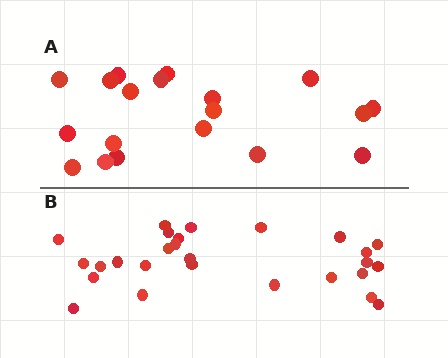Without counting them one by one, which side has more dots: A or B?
Region B (the bottom region) has more dots.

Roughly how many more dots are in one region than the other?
Region B has roughly 8 or so more dots than region A.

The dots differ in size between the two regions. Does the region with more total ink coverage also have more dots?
No. Region A has more total ink coverage because its dots are larger, but region B actually contains more individual dots. Total area can be misleading — the number of items is what matters here.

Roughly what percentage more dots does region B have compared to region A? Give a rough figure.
About 40% more.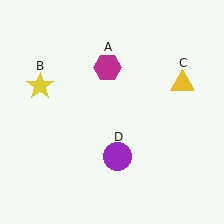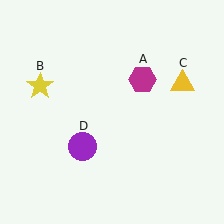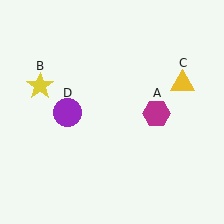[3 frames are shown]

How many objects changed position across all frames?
2 objects changed position: magenta hexagon (object A), purple circle (object D).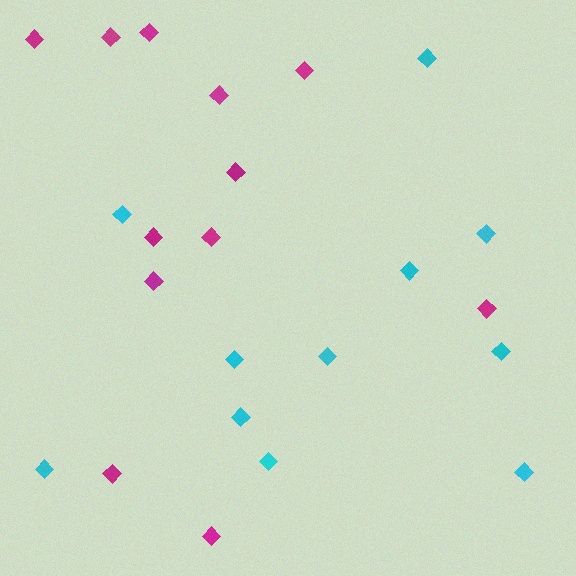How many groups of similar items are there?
There are 2 groups: one group of cyan diamonds (11) and one group of magenta diamonds (12).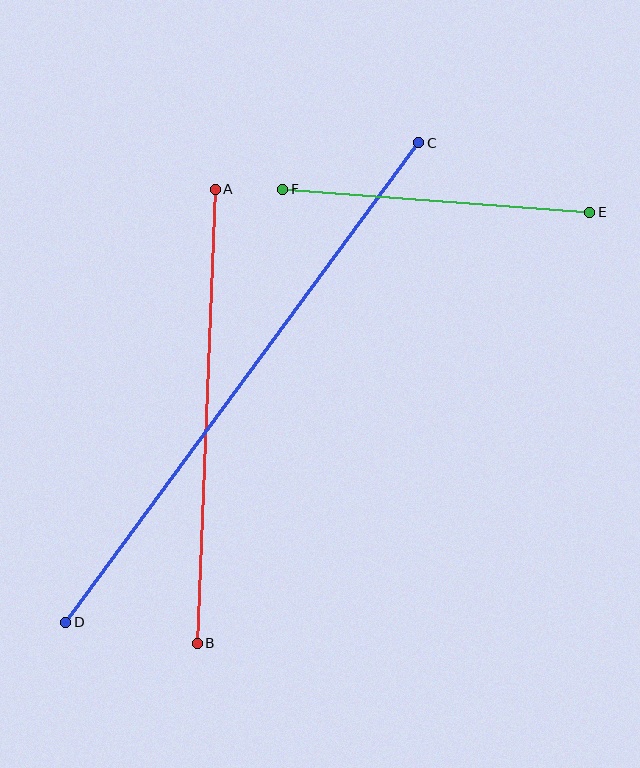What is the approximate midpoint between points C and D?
The midpoint is at approximately (242, 382) pixels.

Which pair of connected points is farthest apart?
Points C and D are farthest apart.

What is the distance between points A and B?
The distance is approximately 454 pixels.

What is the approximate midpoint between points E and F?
The midpoint is at approximately (436, 201) pixels.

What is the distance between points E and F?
The distance is approximately 308 pixels.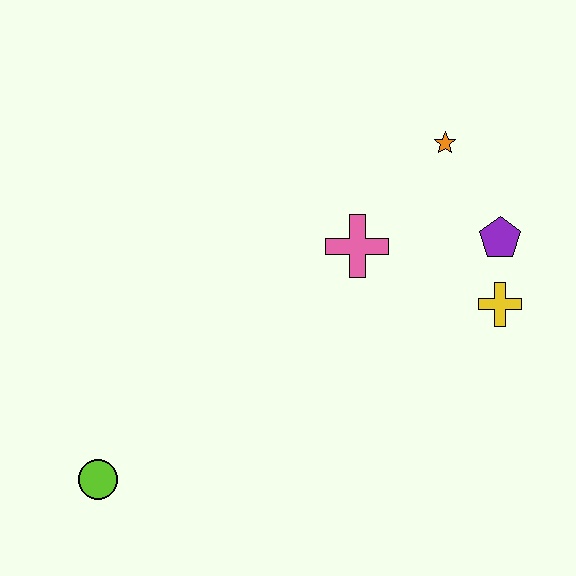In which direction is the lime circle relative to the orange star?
The lime circle is to the left of the orange star.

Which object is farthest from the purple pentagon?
The lime circle is farthest from the purple pentagon.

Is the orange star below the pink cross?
No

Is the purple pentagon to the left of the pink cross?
No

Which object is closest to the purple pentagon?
The yellow cross is closest to the purple pentagon.